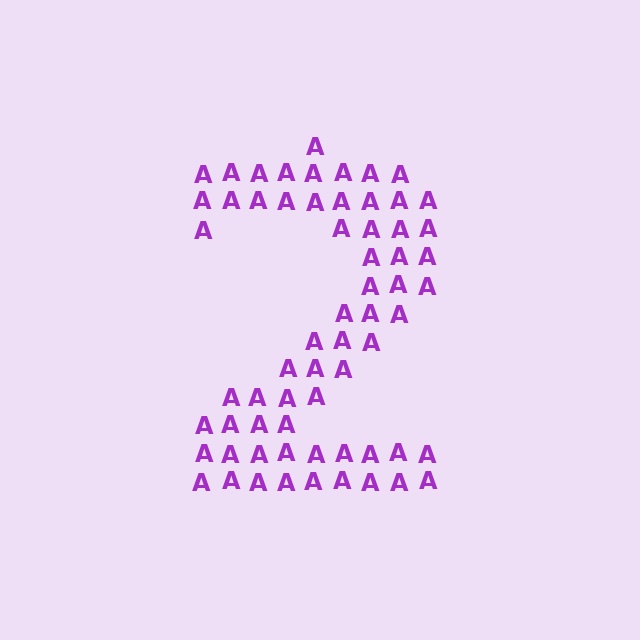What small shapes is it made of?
It is made of small letter A's.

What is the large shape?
The large shape is the digit 2.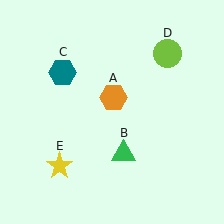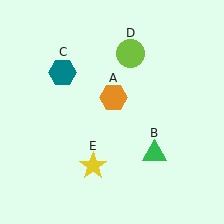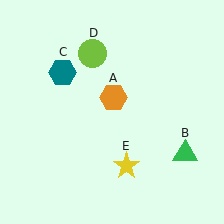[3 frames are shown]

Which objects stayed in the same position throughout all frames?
Orange hexagon (object A) and teal hexagon (object C) remained stationary.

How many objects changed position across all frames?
3 objects changed position: green triangle (object B), lime circle (object D), yellow star (object E).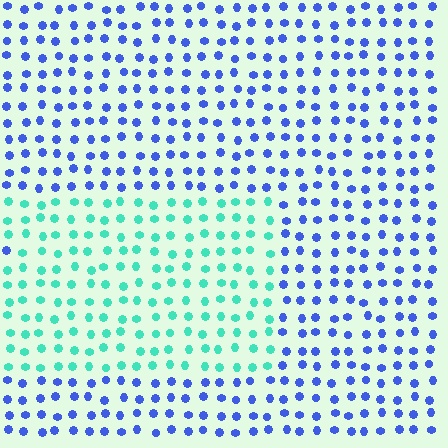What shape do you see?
I see a rectangle.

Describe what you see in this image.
The image is filled with small blue elements in a uniform arrangement. A rectangle-shaped region is visible where the elements are tinted to a slightly different hue, forming a subtle color boundary.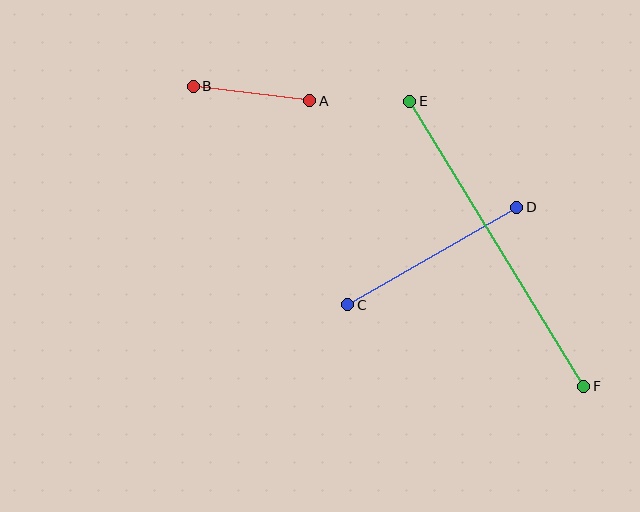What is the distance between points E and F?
The distance is approximately 334 pixels.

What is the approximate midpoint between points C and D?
The midpoint is at approximately (432, 256) pixels.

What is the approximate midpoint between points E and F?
The midpoint is at approximately (497, 244) pixels.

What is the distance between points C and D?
The distance is approximately 195 pixels.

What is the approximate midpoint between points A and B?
The midpoint is at approximately (252, 93) pixels.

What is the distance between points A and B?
The distance is approximately 117 pixels.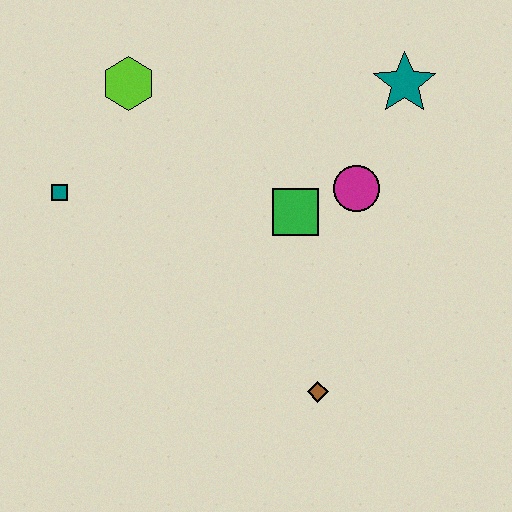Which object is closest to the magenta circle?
The green square is closest to the magenta circle.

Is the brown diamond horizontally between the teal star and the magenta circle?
No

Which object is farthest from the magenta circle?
The teal square is farthest from the magenta circle.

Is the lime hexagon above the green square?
Yes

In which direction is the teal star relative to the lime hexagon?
The teal star is to the right of the lime hexagon.